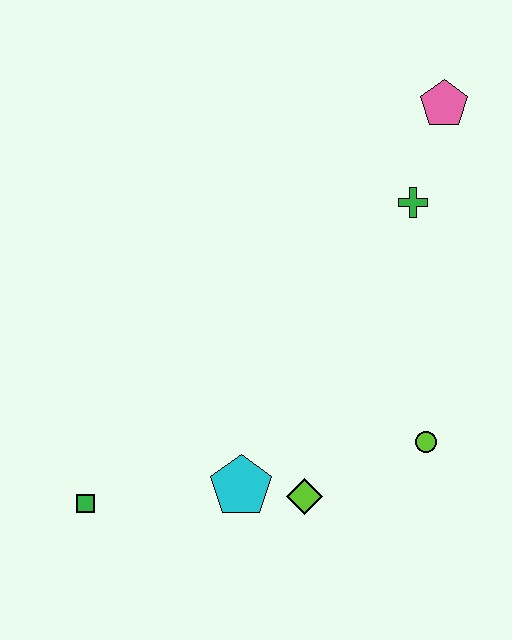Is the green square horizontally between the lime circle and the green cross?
No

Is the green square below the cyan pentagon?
Yes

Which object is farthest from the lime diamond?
The pink pentagon is farthest from the lime diamond.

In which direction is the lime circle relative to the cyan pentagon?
The lime circle is to the right of the cyan pentagon.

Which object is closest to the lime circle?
The lime diamond is closest to the lime circle.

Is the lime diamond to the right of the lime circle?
No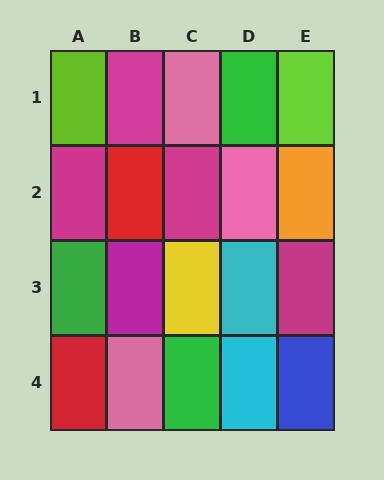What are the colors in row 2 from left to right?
Magenta, red, magenta, pink, orange.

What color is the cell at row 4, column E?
Blue.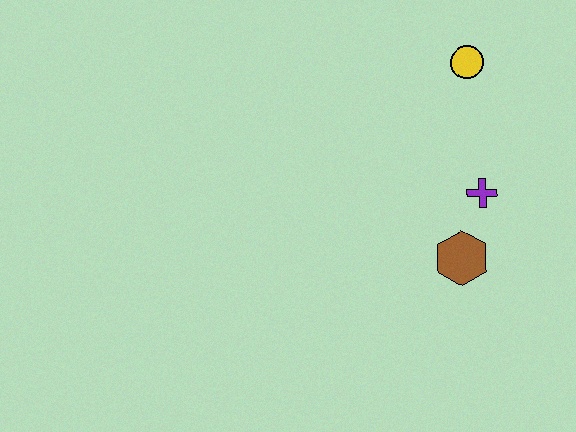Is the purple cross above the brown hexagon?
Yes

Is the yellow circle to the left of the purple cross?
Yes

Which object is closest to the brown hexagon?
The purple cross is closest to the brown hexagon.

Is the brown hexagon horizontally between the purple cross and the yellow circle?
No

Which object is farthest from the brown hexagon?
The yellow circle is farthest from the brown hexagon.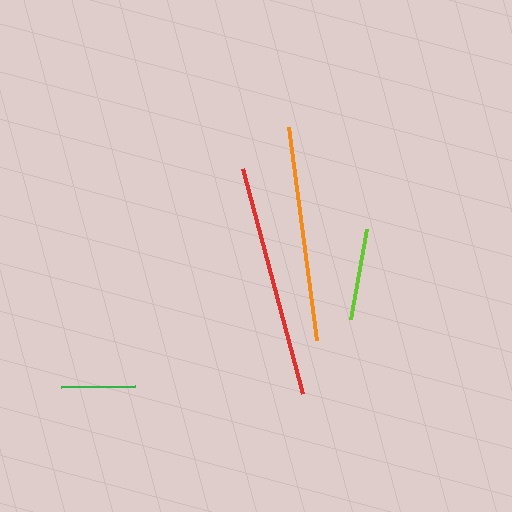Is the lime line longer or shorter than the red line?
The red line is longer than the lime line.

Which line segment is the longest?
The red line is the longest at approximately 233 pixels.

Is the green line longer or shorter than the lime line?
The lime line is longer than the green line.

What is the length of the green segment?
The green segment is approximately 74 pixels long.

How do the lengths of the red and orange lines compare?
The red and orange lines are approximately the same length.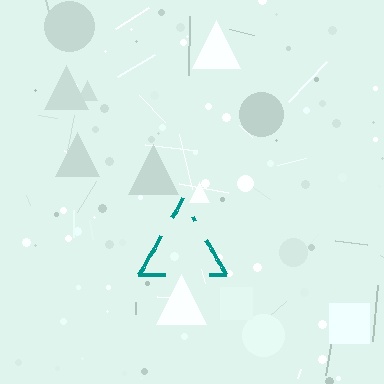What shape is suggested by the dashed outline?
The dashed outline suggests a triangle.